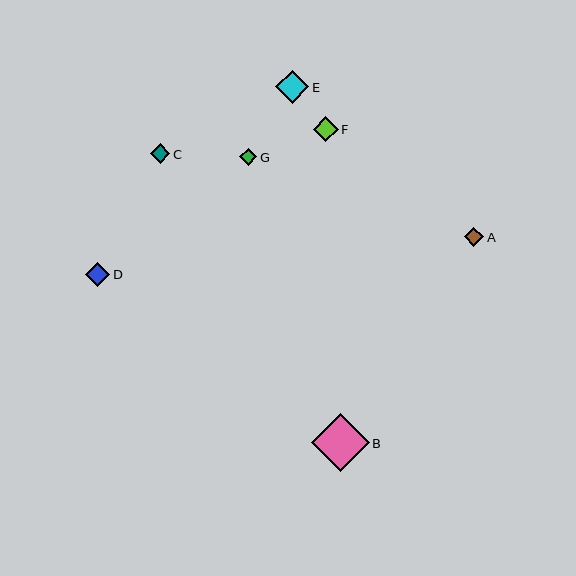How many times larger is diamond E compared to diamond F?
Diamond E is approximately 1.3 times the size of diamond F.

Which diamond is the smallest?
Diamond G is the smallest with a size of approximately 17 pixels.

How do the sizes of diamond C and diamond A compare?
Diamond C and diamond A are approximately the same size.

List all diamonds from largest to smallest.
From largest to smallest: B, E, F, D, C, A, G.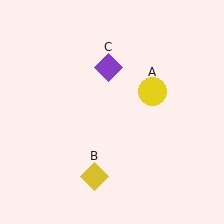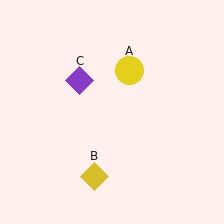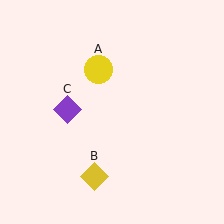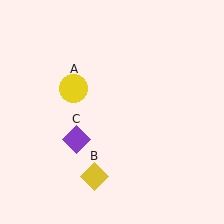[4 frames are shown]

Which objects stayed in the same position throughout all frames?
Yellow diamond (object B) remained stationary.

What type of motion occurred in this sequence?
The yellow circle (object A), purple diamond (object C) rotated counterclockwise around the center of the scene.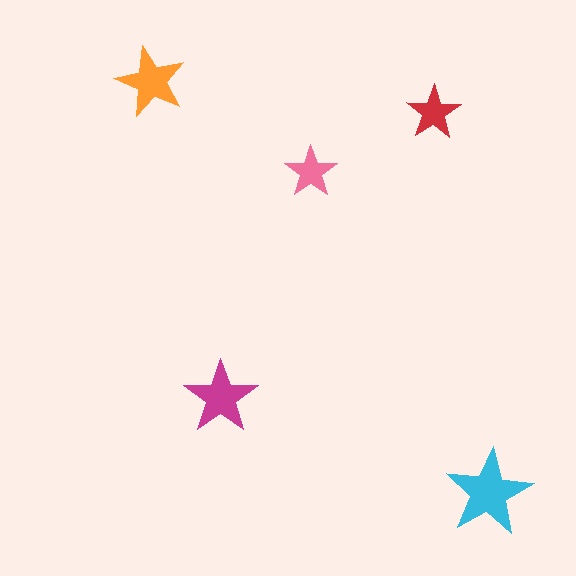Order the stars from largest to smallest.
the cyan one, the magenta one, the orange one, the red one, the pink one.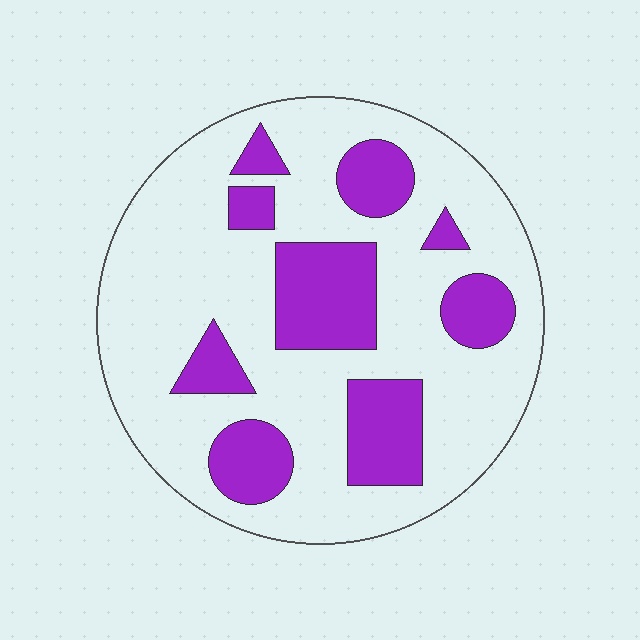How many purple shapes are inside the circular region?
9.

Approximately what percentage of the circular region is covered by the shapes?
Approximately 25%.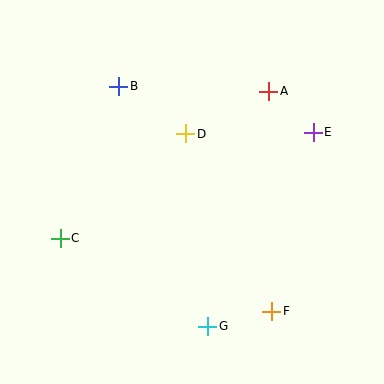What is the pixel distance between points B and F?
The distance between B and F is 272 pixels.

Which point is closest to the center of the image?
Point D at (186, 134) is closest to the center.